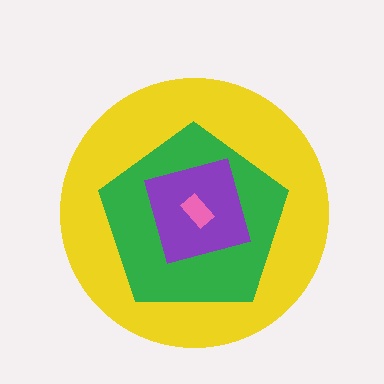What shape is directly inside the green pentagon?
The purple diamond.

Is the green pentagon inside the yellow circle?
Yes.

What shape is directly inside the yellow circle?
The green pentagon.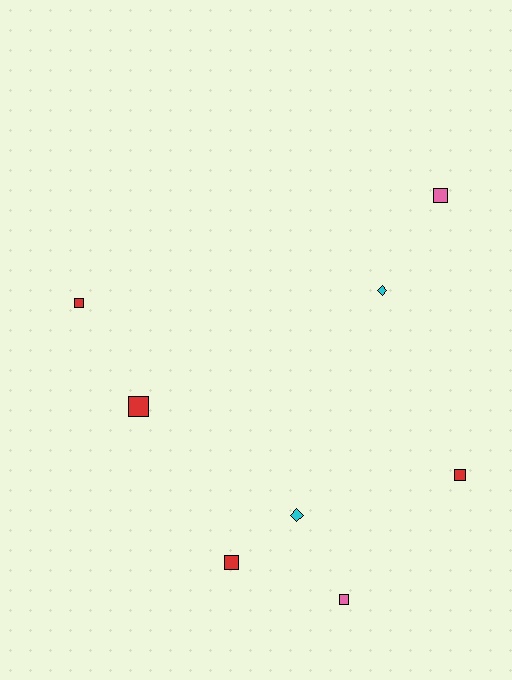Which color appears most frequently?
Red, with 4 objects.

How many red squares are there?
There are 4 red squares.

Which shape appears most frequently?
Square, with 6 objects.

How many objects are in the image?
There are 8 objects.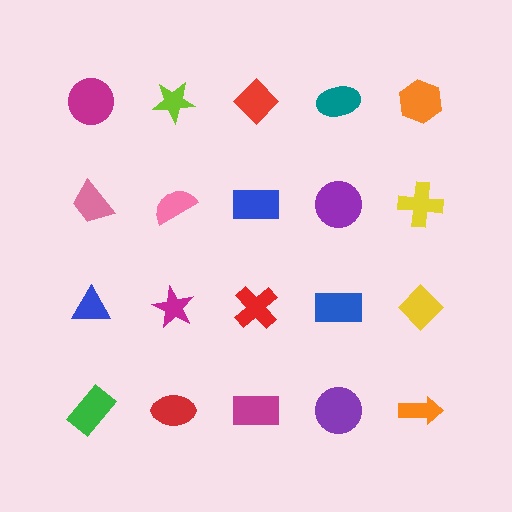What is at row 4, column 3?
A magenta rectangle.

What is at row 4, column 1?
A green rectangle.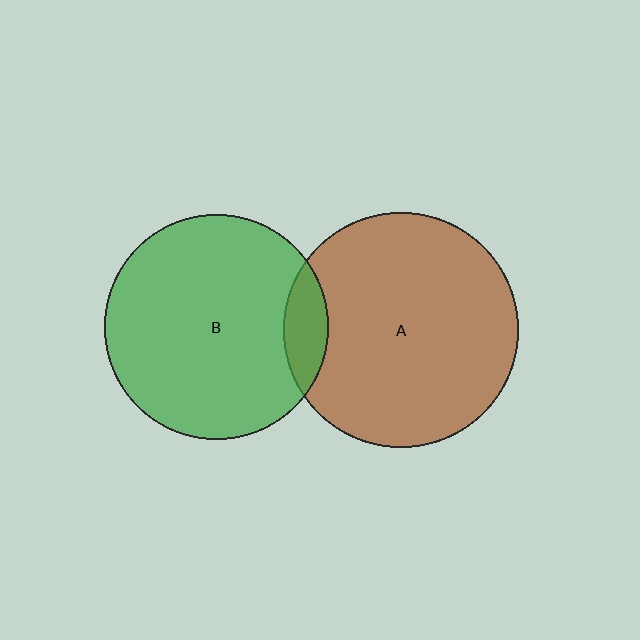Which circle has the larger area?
Circle A (brown).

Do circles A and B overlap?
Yes.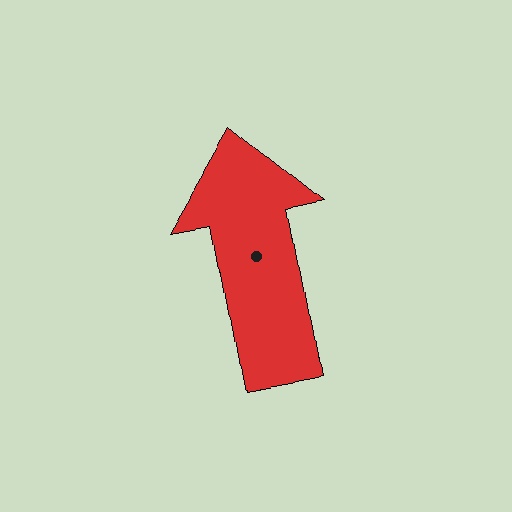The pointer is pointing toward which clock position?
Roughly 12 o'clock.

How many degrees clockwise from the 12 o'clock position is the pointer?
Approximately 349 degrees.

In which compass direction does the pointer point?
North.